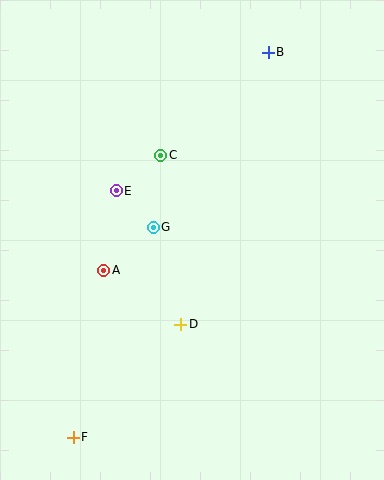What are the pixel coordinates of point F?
Point F is at (73, 437).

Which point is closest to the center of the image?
Point G at (153, 227) is closest to the center.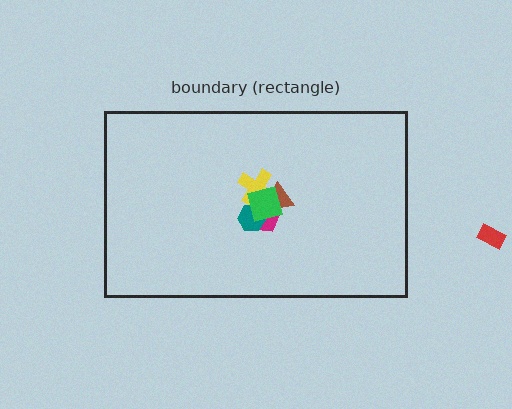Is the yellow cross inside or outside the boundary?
Inside.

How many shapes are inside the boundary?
5 inside, 1 outside.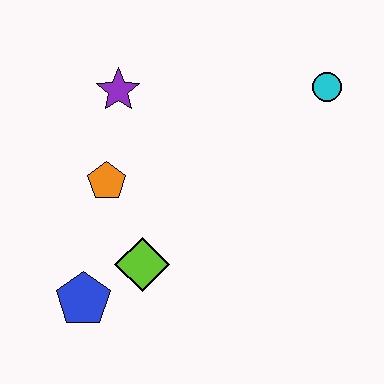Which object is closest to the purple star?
The orange pentagon is closest to the purple star.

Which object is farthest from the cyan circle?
The blue pentagon is farthest from the cyan circle.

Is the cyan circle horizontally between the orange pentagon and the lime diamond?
No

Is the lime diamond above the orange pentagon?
No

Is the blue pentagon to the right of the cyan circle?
No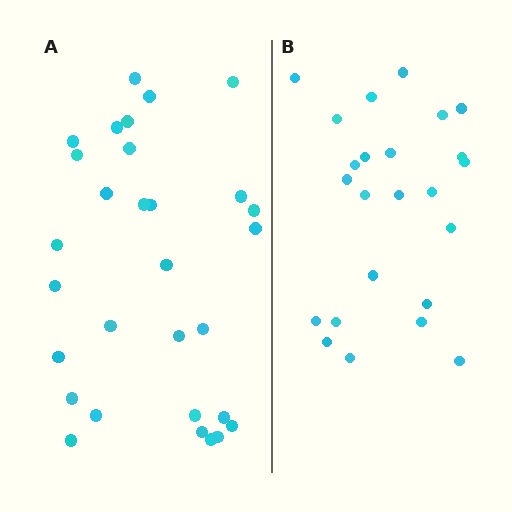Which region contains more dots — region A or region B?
Region A (the left region) has more dots.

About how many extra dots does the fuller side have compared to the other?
Region A has about 6 more dots than region B.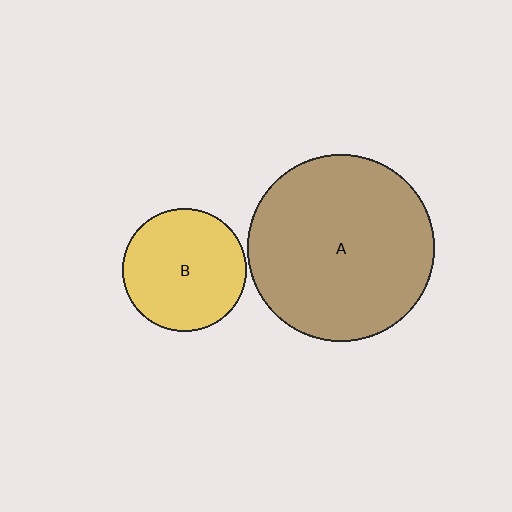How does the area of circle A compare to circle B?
Approximately 2.3 times.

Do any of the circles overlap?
No, none of the circles overlap.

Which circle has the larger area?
Circle A (brown).